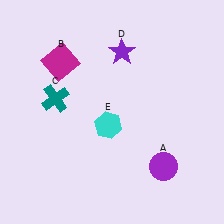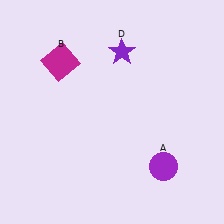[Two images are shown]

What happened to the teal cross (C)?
The teal cross (C) was removed in Image 2. It was in the top-left area of Image 1.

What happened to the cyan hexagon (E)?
The cyan hexagon (E) was removed in Image 2. It was in the bottom-left area of Image 1.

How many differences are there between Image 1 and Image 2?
There are 2 differences between the two images.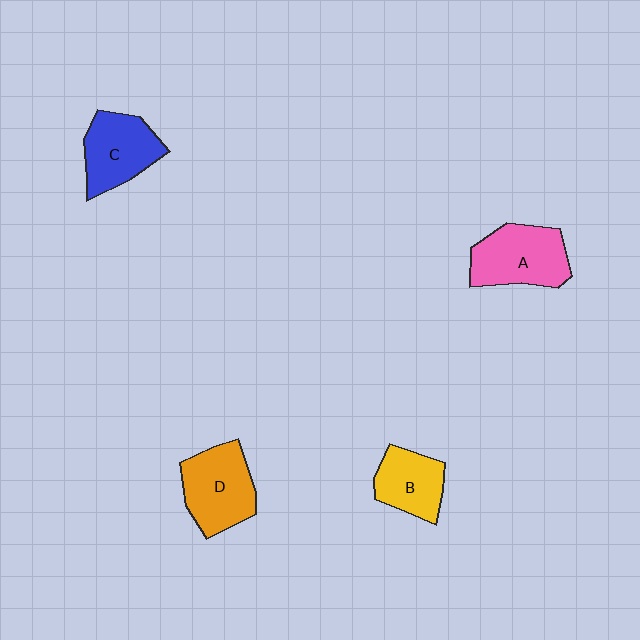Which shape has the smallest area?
Shape B (yellow).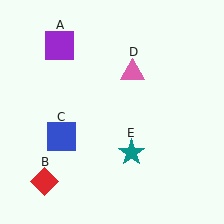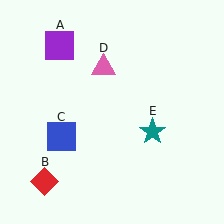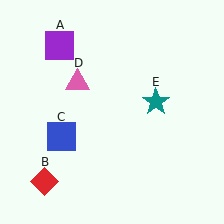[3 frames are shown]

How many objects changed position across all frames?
2 objects changed position: pink triangle (object D), teal star (object E).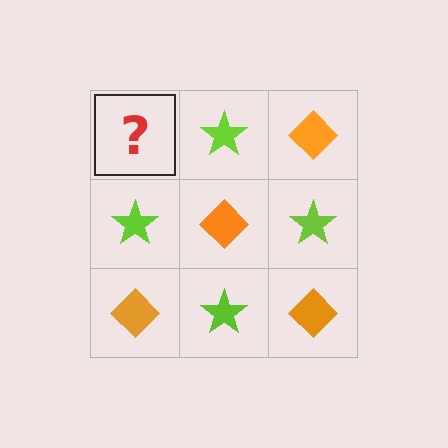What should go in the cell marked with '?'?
The missing cell should contain an orange diamond.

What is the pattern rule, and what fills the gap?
The rule is that it alternates orange diamond and lime star in a checkerboard pattern. The gap should be filled with an orange diamond.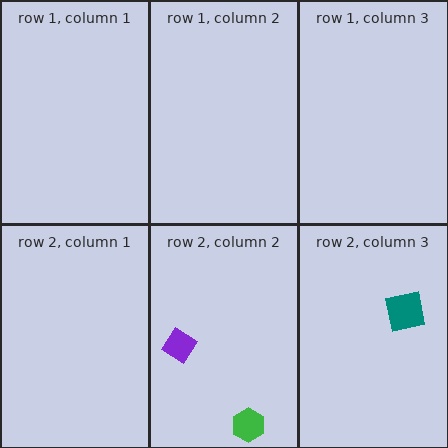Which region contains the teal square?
The row 2, column 3 region.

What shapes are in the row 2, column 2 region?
The green hexagon, the purple diamond.